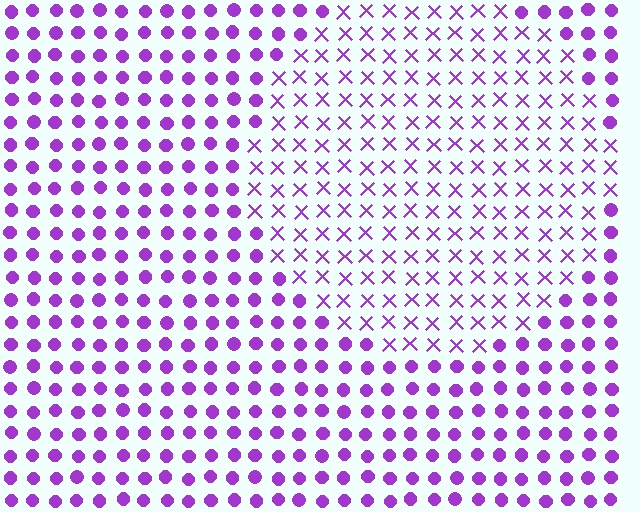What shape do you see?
I see a circle.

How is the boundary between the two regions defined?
The boundary is defined by a change in element shape: X marks inside vs. circles outside. All elements share the same color and spacing.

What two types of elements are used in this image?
The image uses X marks inside the circle region and circles outside it.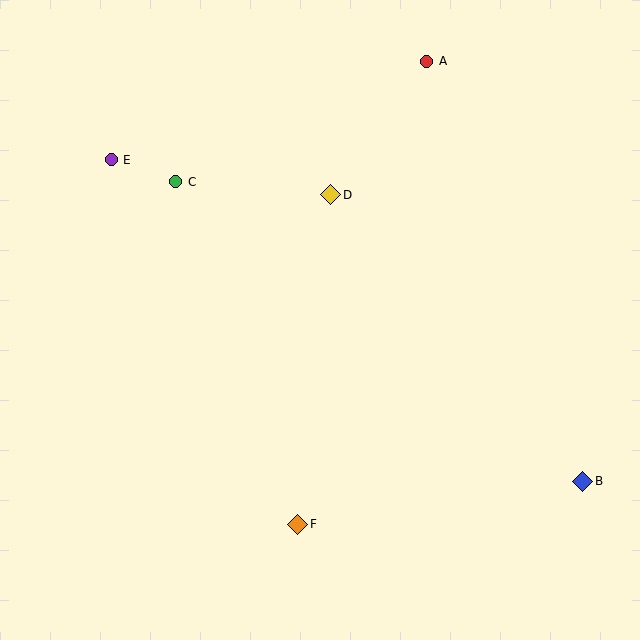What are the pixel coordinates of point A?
Point A is at (427, 61).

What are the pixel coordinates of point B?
Point B is at (583, 481).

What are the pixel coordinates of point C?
Point C is at (176, 182).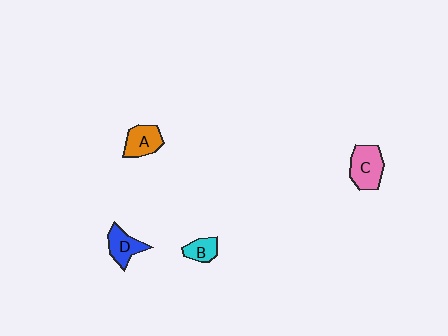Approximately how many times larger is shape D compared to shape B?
Approximately 1.3 times.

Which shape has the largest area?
Shape C (pink).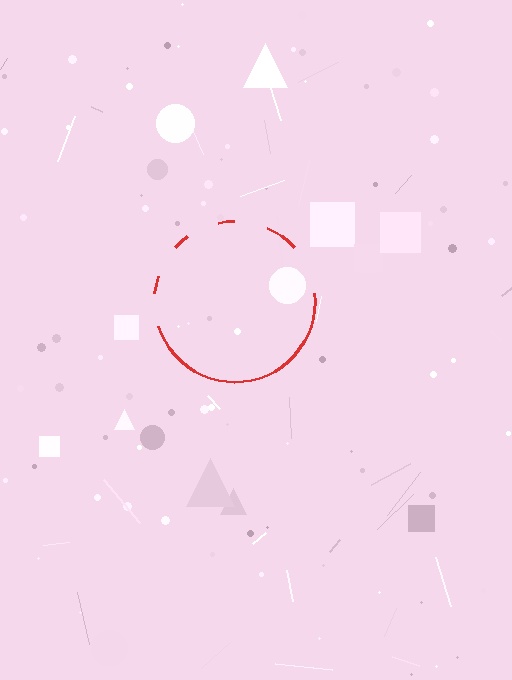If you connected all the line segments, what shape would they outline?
They would outline a circle.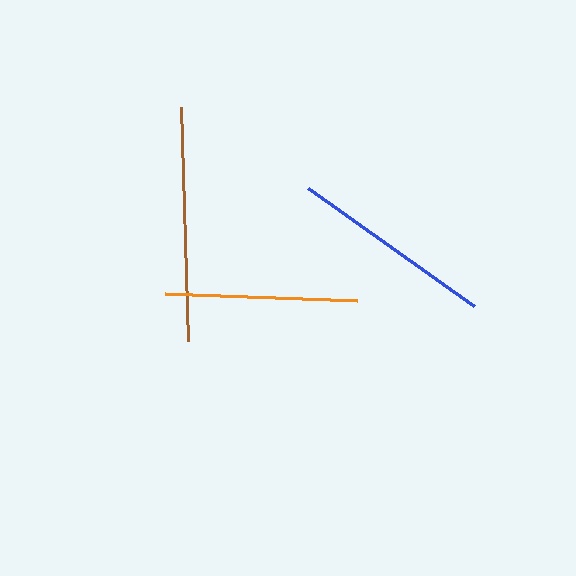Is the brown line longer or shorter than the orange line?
The brown line is longer than the orange line.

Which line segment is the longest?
The brown line is the longest at approximately 234 pixels.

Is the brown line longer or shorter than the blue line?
The brown line is longer than the blue line.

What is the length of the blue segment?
The blue segment is approximately 203 pixels long.